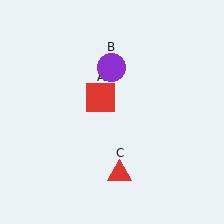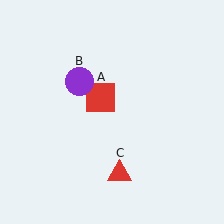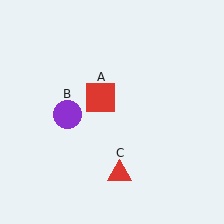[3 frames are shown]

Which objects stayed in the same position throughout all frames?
Red square (object A) and red triangle (object C) remained stationary.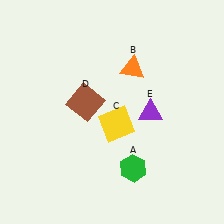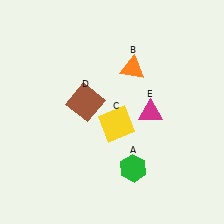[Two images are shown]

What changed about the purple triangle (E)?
In Image 1, E is purple. In Image 2, it changed to magenta.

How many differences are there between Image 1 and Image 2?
There is 1 difference between the two images.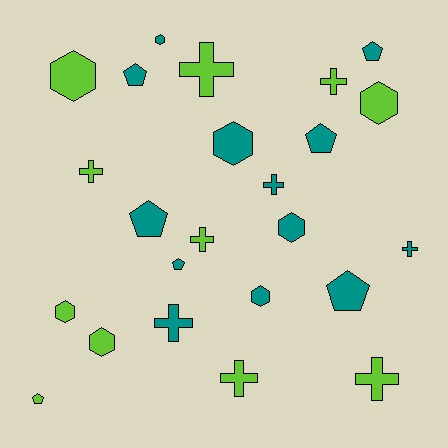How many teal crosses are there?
There are 3 teal crosses.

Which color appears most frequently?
Teal, with 13 objects.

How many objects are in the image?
There are 24 objects.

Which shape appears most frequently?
Cross, with 9 objects.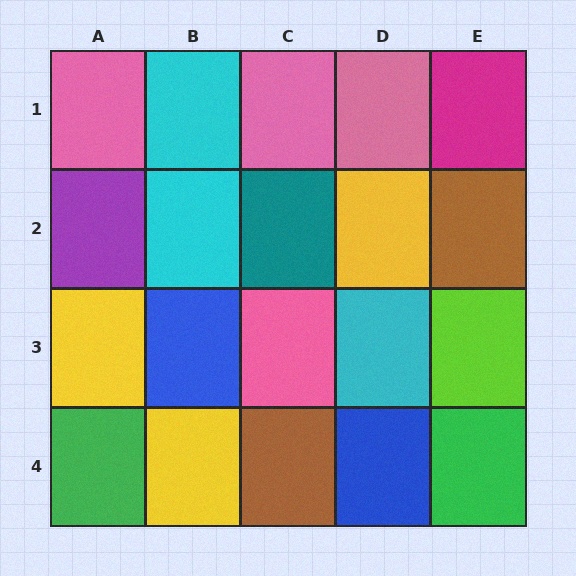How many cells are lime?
1 cell is lime.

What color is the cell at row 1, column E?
Magenta.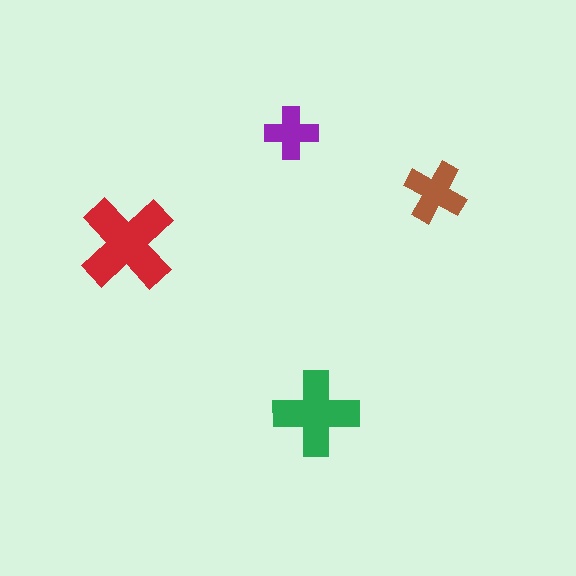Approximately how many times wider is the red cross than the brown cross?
About 1.5 times wider.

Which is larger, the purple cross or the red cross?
The red one.